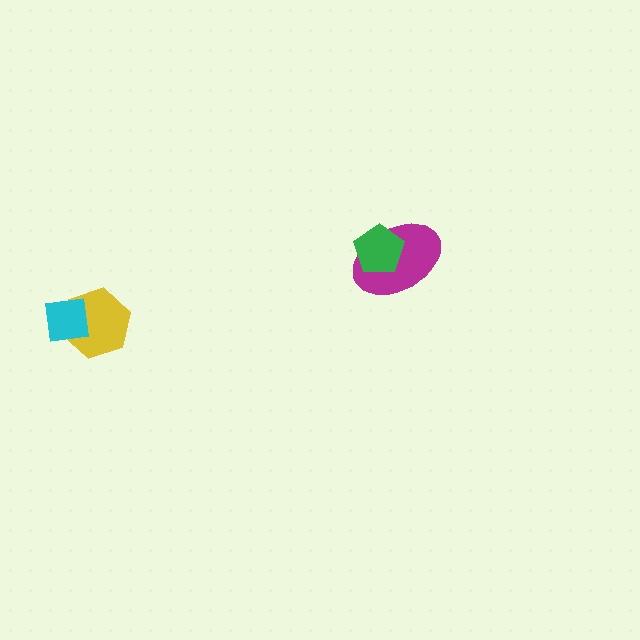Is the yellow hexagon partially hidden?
Yes, it is partially covered by another shape.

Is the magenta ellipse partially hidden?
Yes, it is partially covered by another shape.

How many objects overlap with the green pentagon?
1 object overlaps with the green pentagon.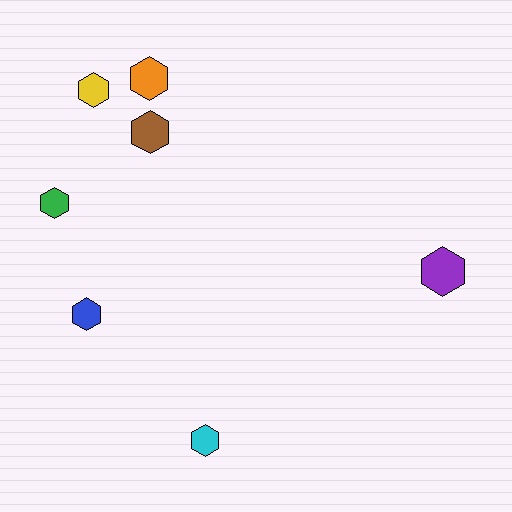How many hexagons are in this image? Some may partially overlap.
There are 7 hexagons.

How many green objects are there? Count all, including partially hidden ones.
There is 1 green object.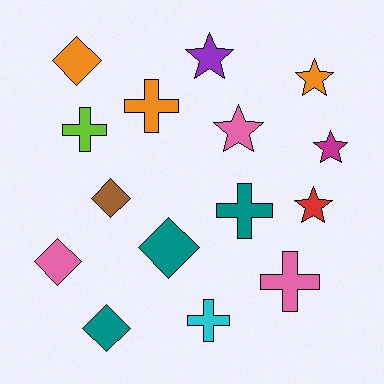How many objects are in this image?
There are 15 objects.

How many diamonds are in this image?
There are 5 diamonds.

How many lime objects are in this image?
There is 1 lime object.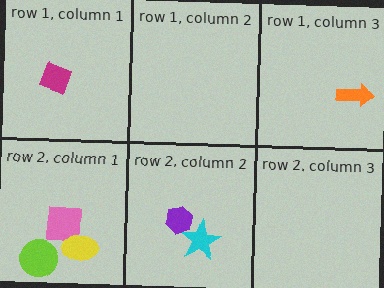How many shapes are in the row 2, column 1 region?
3.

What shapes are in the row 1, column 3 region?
The orange arrow.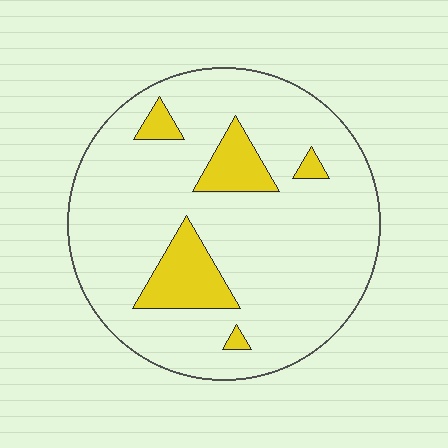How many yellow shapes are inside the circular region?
5.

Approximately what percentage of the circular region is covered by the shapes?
Approximately 15%.